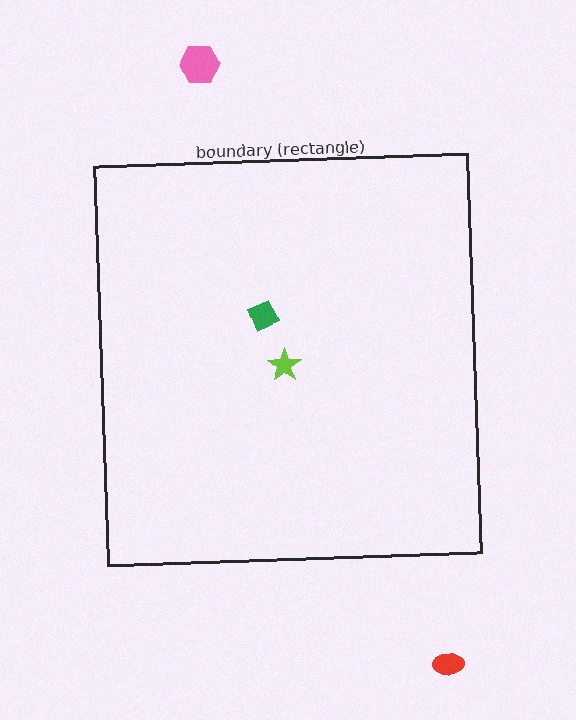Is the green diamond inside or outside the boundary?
Inside.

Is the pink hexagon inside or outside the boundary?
Outside.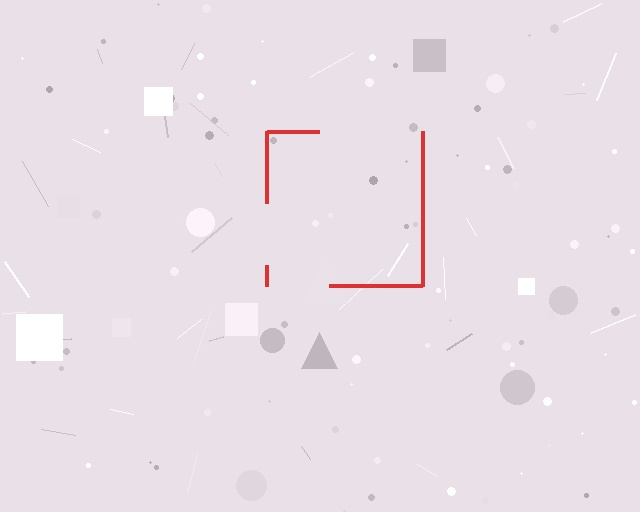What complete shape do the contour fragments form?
The contour fragments form a square.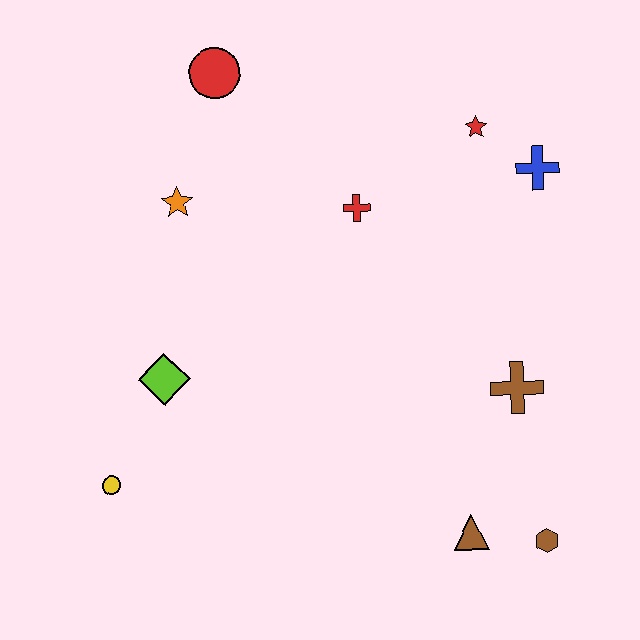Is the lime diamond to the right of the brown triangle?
No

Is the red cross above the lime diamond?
Yes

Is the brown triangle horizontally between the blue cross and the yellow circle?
Yes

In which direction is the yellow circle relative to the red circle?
The yellow circle is below the red circle.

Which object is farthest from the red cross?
The brown hexagon is farthest from the red cross.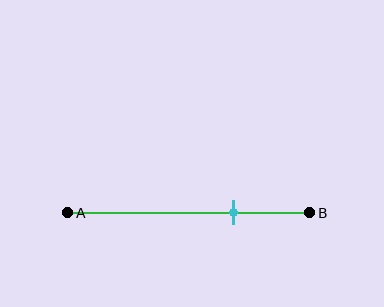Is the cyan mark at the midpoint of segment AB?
No, the mark is at about 70% from A, not at the 50% midpoint.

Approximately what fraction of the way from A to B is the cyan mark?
The cyan mark is approximately 70% of the way from A to B.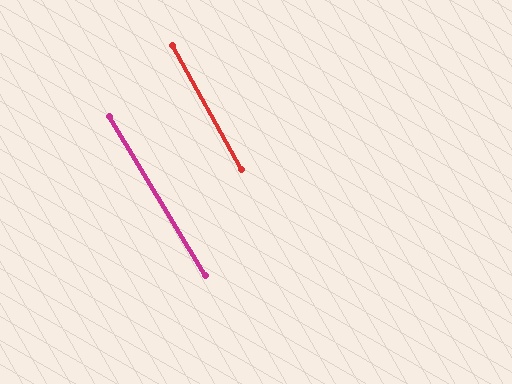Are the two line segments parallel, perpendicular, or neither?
Parallel — their directions differ by only 1.9°.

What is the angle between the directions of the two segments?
Approximately 2 degrees.